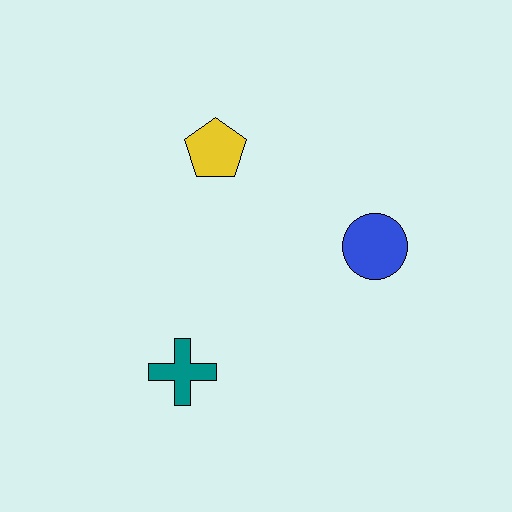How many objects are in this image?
There are 3 objects.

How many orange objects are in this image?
There are no orange objects.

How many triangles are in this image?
There are no triangles.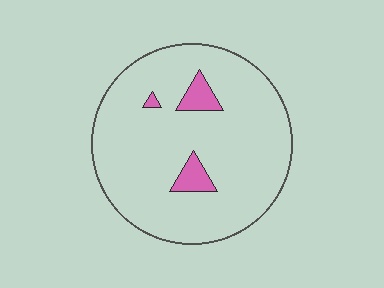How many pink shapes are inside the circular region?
3.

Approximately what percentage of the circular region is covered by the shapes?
Approximately 5%.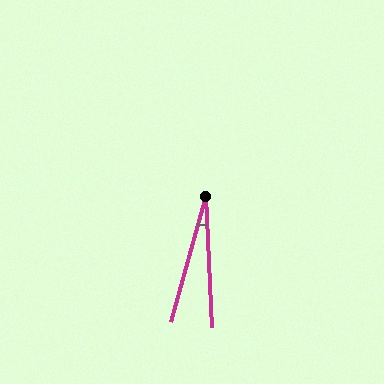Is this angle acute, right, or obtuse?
It is acute.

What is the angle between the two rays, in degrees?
Approximately 18 degrees.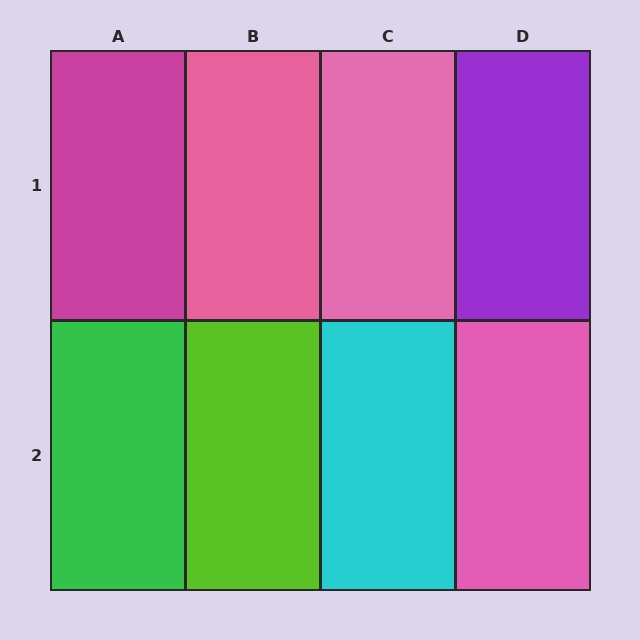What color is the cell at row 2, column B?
Lime.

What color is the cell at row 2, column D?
Pink.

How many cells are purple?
1 cell is purple.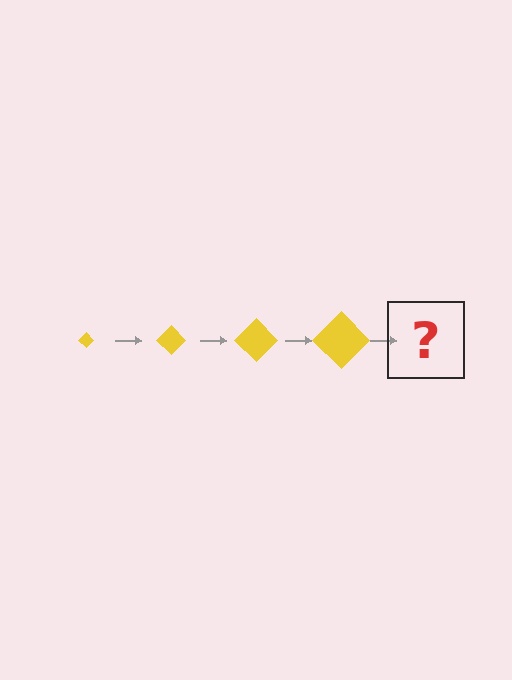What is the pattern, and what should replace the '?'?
The pattern is that the diamond gets progressively larger each step. The '?' should be a yellow diamond, larger than the previous one.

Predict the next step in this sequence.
The next step is a yellow diamond, larger than the previous one.